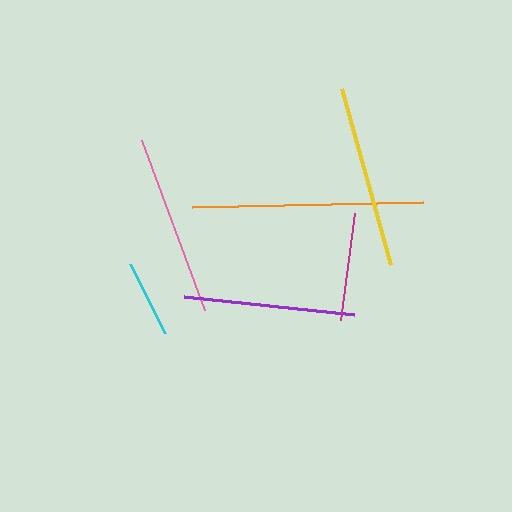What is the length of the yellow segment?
The yellow segment is approximately 183 pixels long.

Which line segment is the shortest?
The cyan line is the shortest at approximately 77 pixels.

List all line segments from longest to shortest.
From longest to shortest: orange, yellow, pink, purple, magenta, cyan.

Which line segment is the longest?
The orange line is the longest at approximately 231 pixels.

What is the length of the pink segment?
The pink segment is approximately 181 pixels long.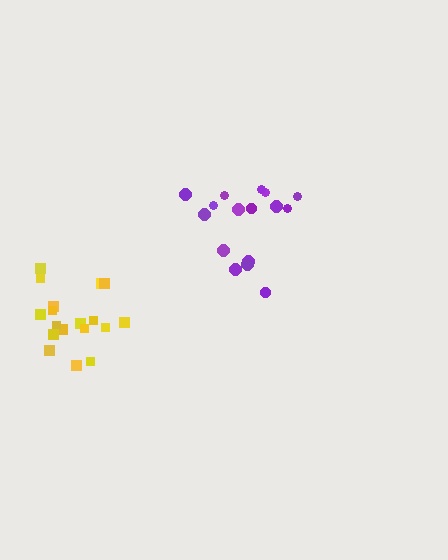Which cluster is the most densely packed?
Yellow.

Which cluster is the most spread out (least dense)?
Purple.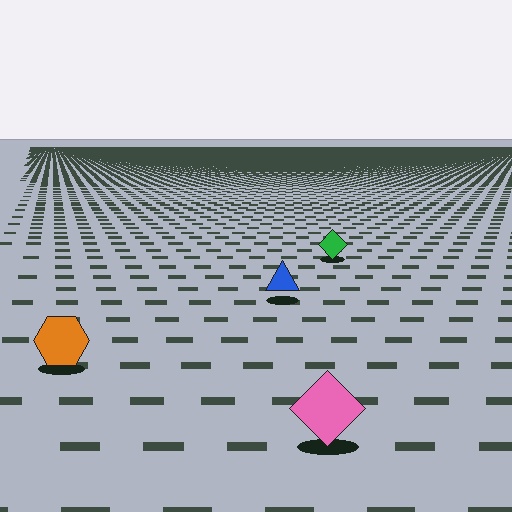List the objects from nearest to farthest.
From nearest to farthest: the pink diamond, the orange hexagon, the blue triangle, the green diamond.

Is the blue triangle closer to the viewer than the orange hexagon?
No. The orange hexagon is closer — you can tell from the texture gradient: the ground texture is coarser near it.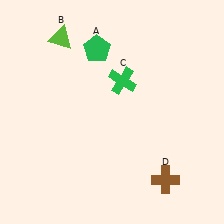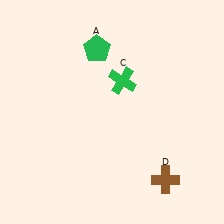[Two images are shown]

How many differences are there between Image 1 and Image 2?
There is 1 difference between the two images.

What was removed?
The lime triangle (B) was removed in Image 2.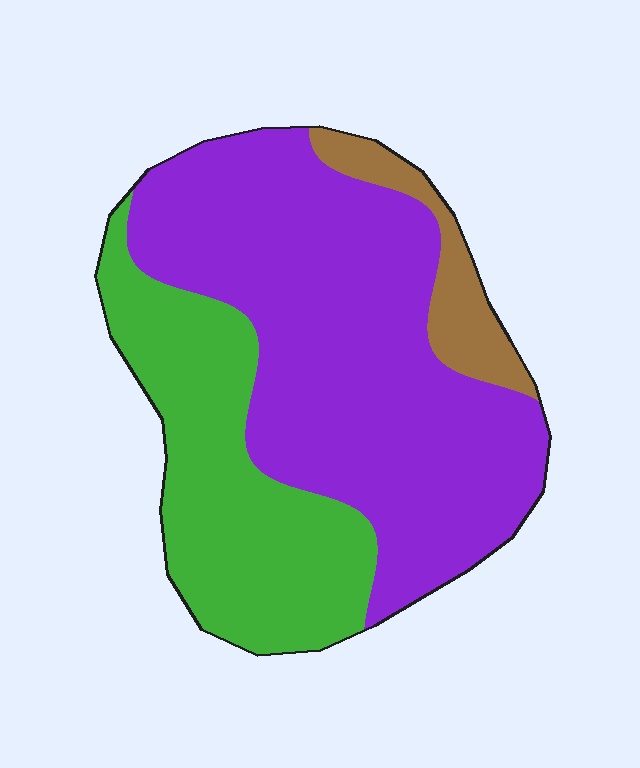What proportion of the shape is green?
Green covers 32% of the shape.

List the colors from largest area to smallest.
From largest to smallest: purple, green, brown.